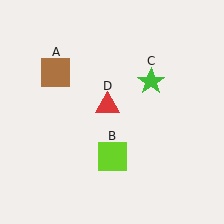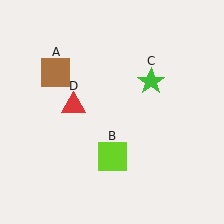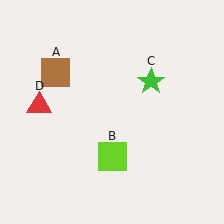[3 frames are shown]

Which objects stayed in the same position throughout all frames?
Brown square (object A) and lime square (object B) and green star (object C) remained stationary.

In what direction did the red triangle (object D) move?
The red triangle (object D) moved left.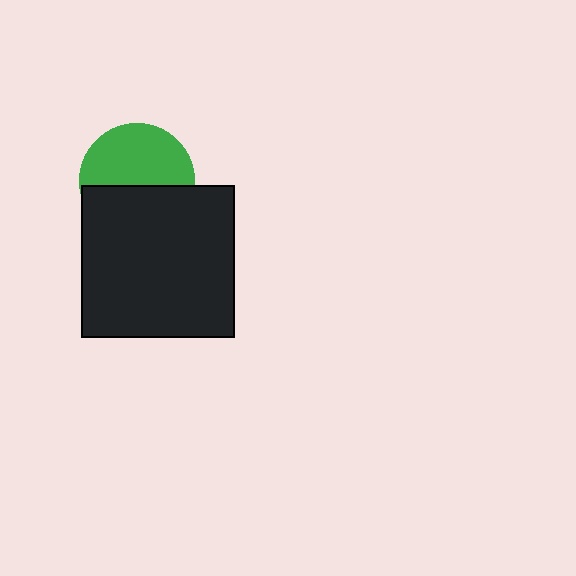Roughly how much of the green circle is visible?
About half of it is visible (roughly 55%).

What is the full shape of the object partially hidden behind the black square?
The partially hidden object is a green circle.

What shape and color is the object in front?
The object in front is a black square.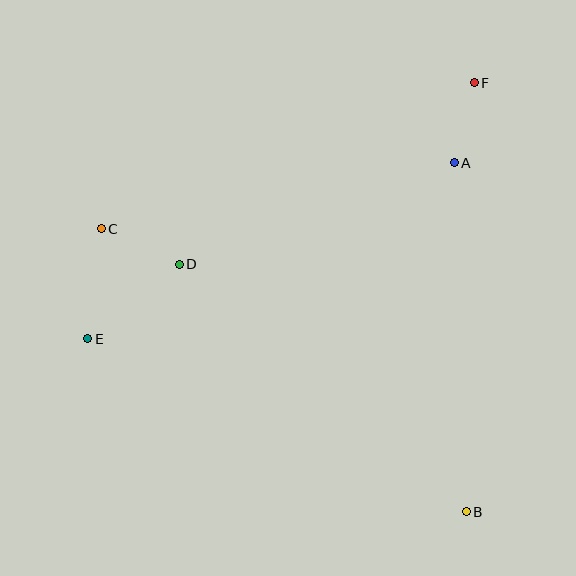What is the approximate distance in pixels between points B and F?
The distance between B and F is approximately 429 pixels.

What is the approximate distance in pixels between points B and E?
The distance between B and E is approximately 416 pixels.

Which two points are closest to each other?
Points A and F are closest to each other.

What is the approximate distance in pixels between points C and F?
The distance between C and F is approximately 401 pixels.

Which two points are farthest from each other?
Points E and F are farthest from each other.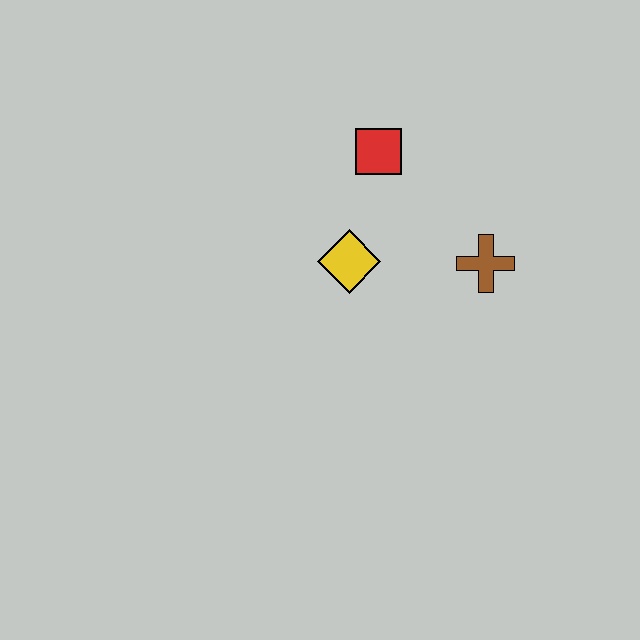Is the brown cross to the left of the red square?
No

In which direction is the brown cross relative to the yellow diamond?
The brown cross is to the right of the yellow diamond.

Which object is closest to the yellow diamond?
The red square is closest to the yellow diamond.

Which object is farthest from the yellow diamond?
The brown cross is farthest from the yellow diamond.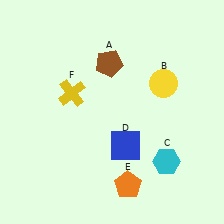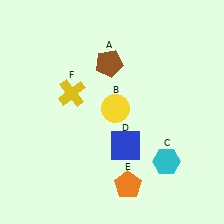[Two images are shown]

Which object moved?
The yellow circle (B) moved left.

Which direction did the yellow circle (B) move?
The yellow circle (B) moved left.